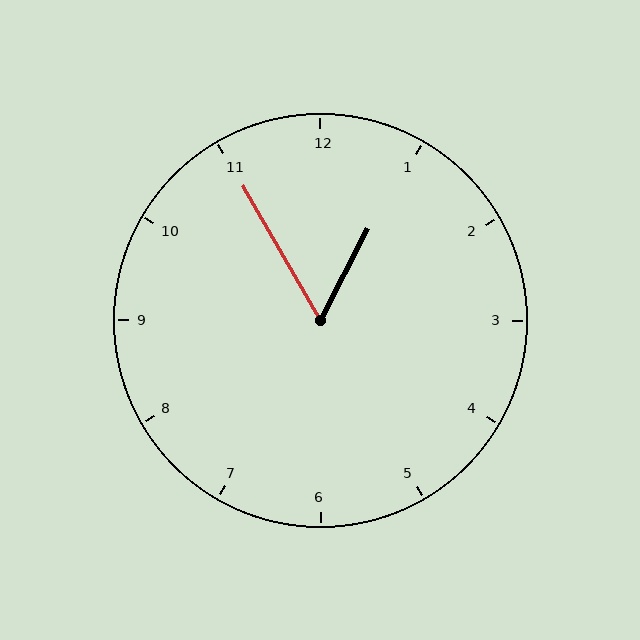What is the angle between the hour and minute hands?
Approximately 58 degrees.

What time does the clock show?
12:55.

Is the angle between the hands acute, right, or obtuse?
It is acute.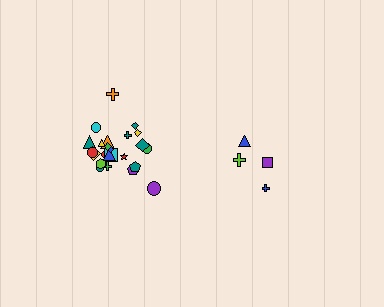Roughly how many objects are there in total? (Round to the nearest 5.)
Roughly 30 objects in total.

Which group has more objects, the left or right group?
The left group.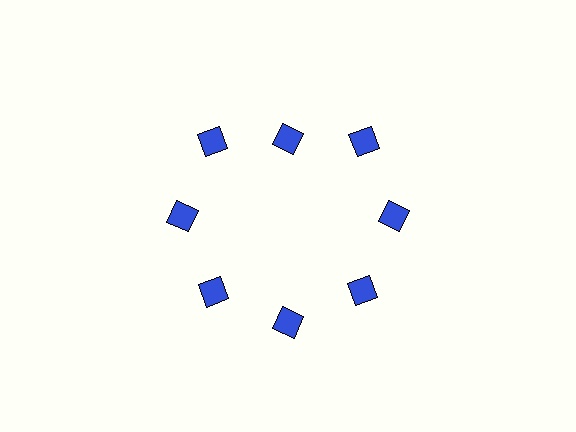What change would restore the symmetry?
The symmetry would be restored by moving it outward, back onto the ring so that all 8 diamonds sit at equal angles and equal distance from the center.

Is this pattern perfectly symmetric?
No. The 8 blue diamonds are arranged in a ring, but one element near the 12 o'clock position is pulled inward toward the center, breaking the 8-fold rotational symmetry.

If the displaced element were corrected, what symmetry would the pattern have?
It would have 8-fold rotational symmetry — the pattern would map onto itself every 45 degrees.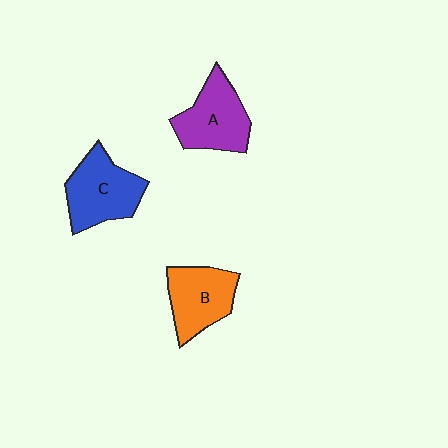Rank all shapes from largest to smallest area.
From largest to smallest: C (blue), A (purple), B (orange).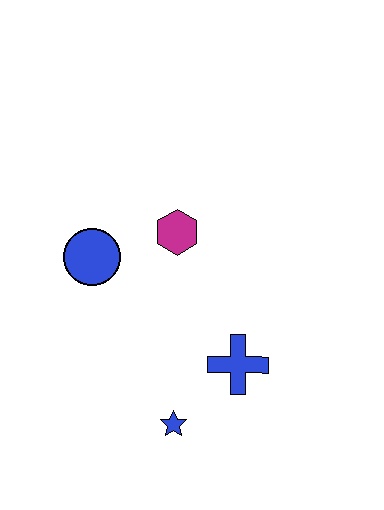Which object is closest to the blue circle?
The magenta hexagon is closest to the blue circle.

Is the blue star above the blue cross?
No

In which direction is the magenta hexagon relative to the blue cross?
The magenta hexagon is above the blue cross.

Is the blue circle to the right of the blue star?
No